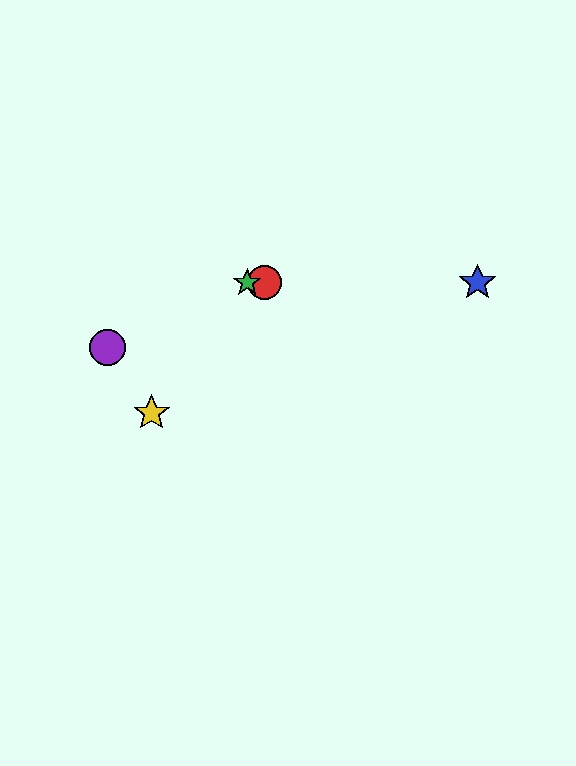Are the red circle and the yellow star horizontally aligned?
No, the red circle is at y≈283 and the yellow star is at y≈413.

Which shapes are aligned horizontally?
The red circle, the blue star, the green star are aligned horizontally.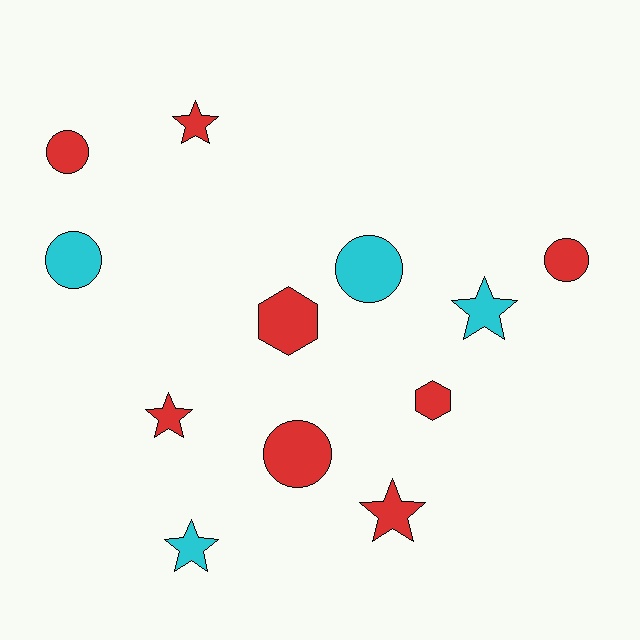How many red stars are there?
There are 3 red stars.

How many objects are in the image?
There are 12 objects.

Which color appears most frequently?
Red, with 8 objects.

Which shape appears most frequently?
Circle, with 5 objects.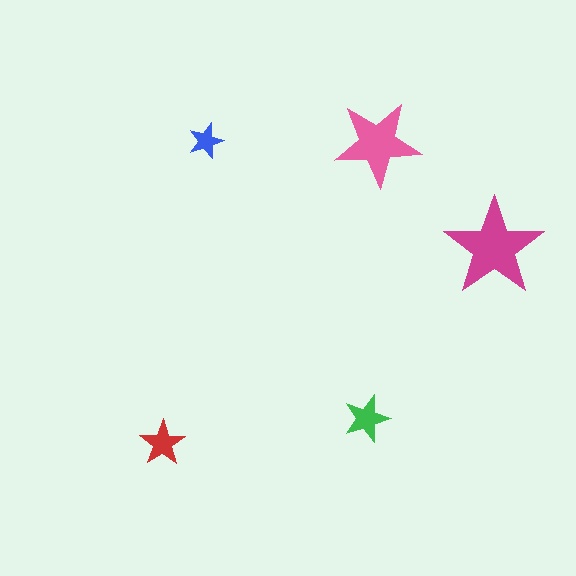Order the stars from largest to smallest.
the magenta one, the pink one, the green one, the red one, the blue one.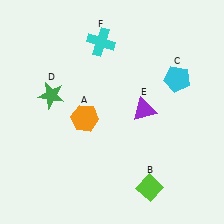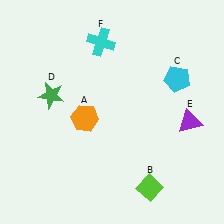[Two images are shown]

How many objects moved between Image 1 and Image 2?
1 object moved between the two images.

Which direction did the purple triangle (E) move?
The purple triangle (E) moved right.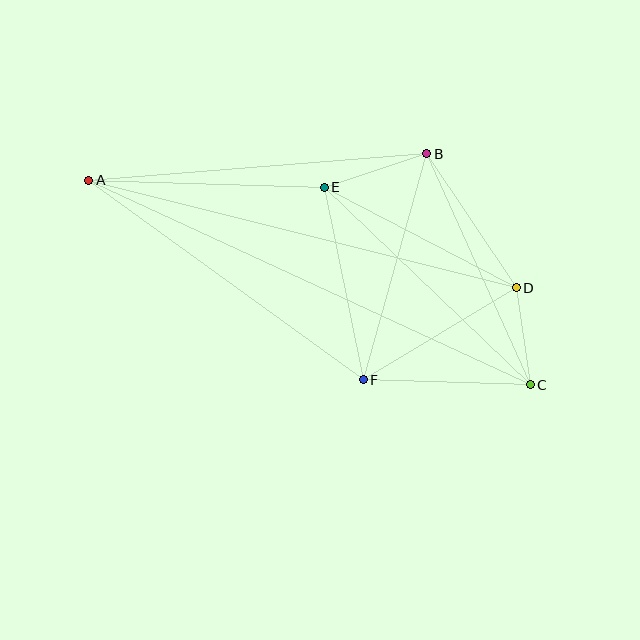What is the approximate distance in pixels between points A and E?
The distance between A and E is approximately 235 pixels.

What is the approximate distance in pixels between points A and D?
The distance between A and D is approximately 441 pixels.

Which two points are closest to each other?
Points C and D are closest to each other.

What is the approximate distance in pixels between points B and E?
The distance between B and E is approximately 108 pixels.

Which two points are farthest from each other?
Points A and C are farthest from each other.